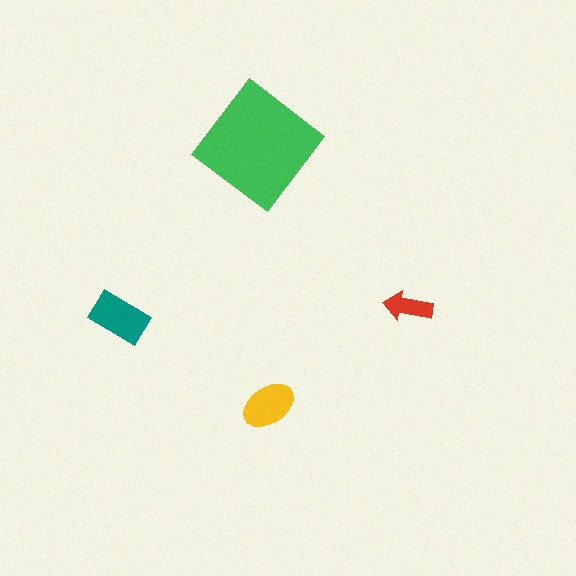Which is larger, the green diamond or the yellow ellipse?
The green diamond.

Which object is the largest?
The green diamond.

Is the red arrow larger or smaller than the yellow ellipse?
Smaller.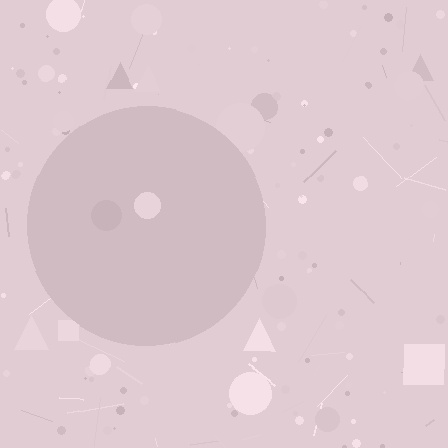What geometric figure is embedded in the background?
A circle is embedded in the background.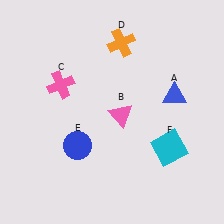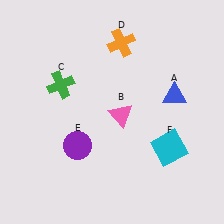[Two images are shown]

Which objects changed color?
C changed from pink to green. E changed from blue to purple.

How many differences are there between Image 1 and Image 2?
There are 2 differences between the two images.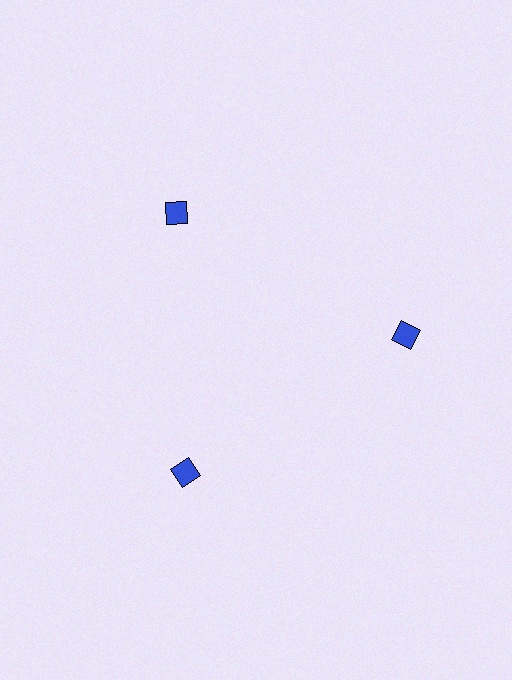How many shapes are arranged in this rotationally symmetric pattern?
There are 3 shapes, arranged in 3 groups of 1.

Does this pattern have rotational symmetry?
Yes, this pattern has 3-fold rotational symmetry. It looks the same after rotating 120 degrees around the center.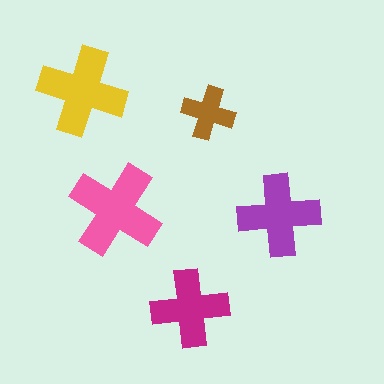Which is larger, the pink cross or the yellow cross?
The pink one.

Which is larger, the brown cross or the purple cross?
The purple one.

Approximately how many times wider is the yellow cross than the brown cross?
About 1.5 times wider.